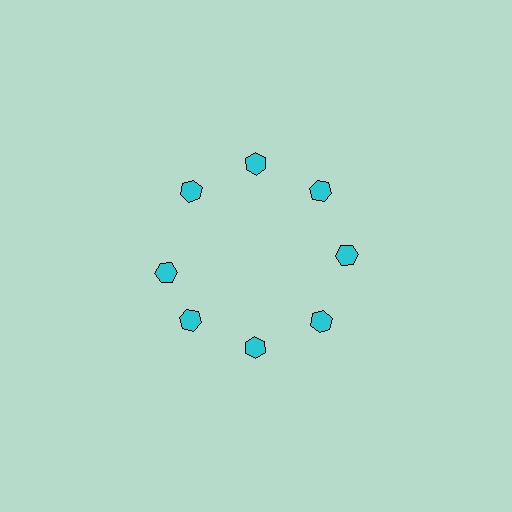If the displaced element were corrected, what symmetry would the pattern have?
It would have 8-fold rotational symmetry — the pattern would map onto itself every 45 degrees.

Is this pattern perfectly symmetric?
No. The 8 cyan hexagons are arranged in a ring, but one element near the 9 o'clock position is rotated out of alignment along the ring, breaking the 8-fold rotational symmetry.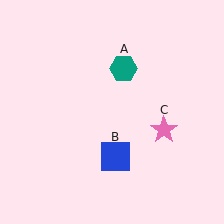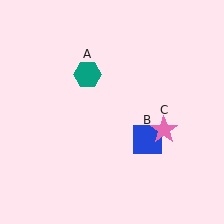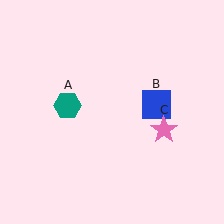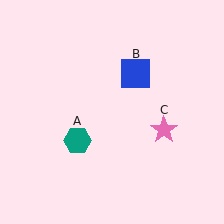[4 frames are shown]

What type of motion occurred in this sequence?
The teal hexagon (object A), blue square (object B) rotated counterclockwise around the center of the scene.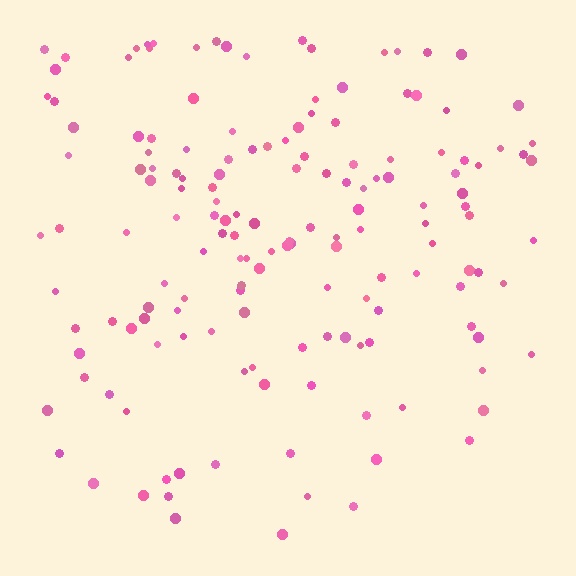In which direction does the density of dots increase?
From bottom to top, with the top side densest.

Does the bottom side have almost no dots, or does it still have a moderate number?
Still a moderate number, just noticeably fewer than the top.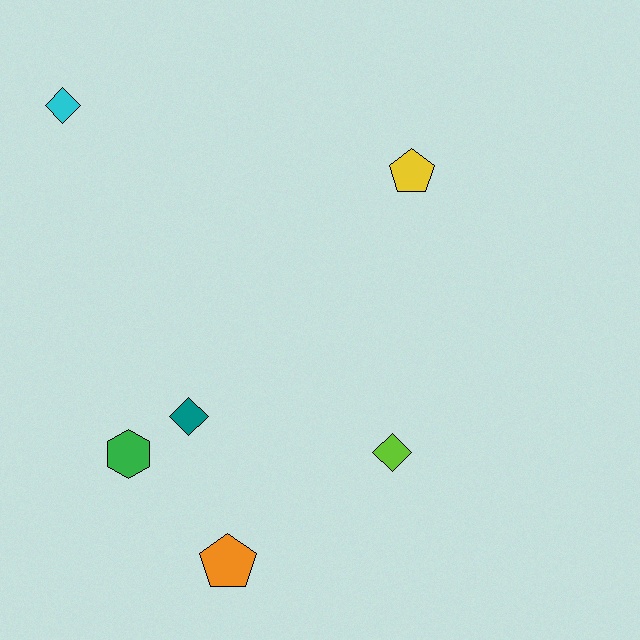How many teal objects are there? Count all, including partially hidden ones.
There is 1 teal object.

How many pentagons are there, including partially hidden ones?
There are 2 pentagons.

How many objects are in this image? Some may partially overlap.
There are 6 objects.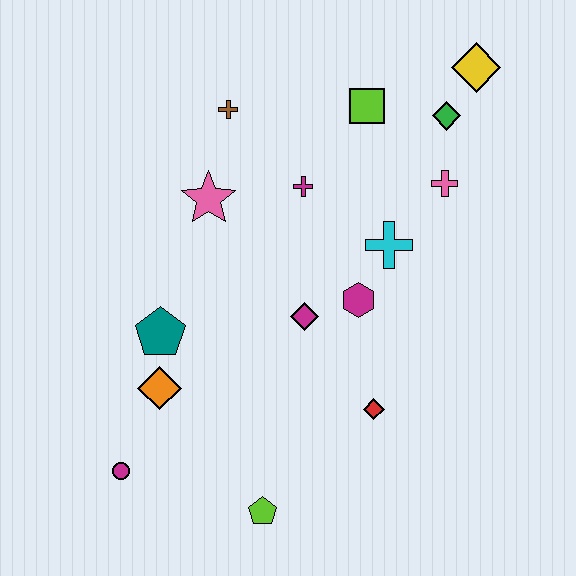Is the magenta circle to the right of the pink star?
No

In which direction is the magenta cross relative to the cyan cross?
The magenta cross is to the left of the cyan cross.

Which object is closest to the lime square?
The green diamond is closest to the lime square.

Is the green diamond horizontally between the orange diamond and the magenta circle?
No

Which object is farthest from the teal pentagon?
The yellow diamond is farthest from the teal pentagon.